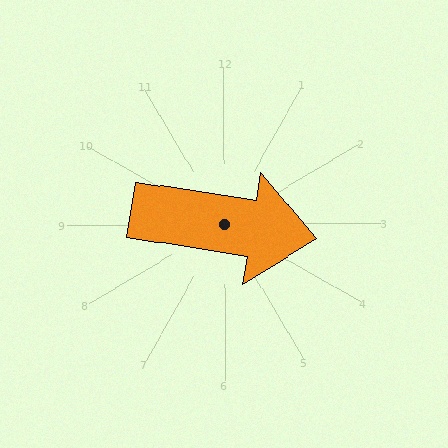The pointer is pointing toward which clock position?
Roughly 3 o'clock.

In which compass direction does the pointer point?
East.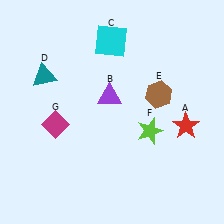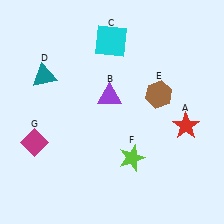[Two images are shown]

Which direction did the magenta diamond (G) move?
The magenta diamond (G) moved left.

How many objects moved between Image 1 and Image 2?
2 objects moved between the two images.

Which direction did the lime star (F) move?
The lime star (F) moved down.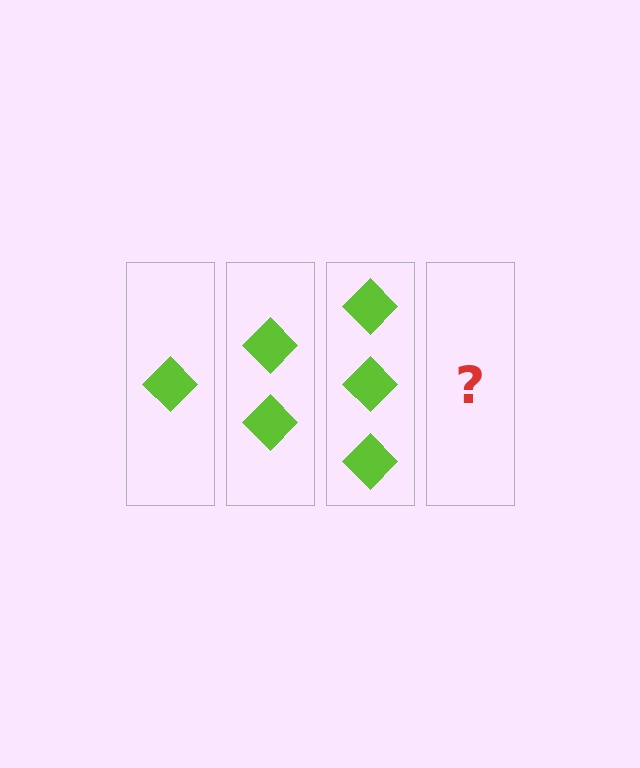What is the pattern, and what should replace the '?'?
The pattern is that each step adds one more diamond. The '?' should be 4 diamonds.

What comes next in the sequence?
The next element should be 4 diamonds.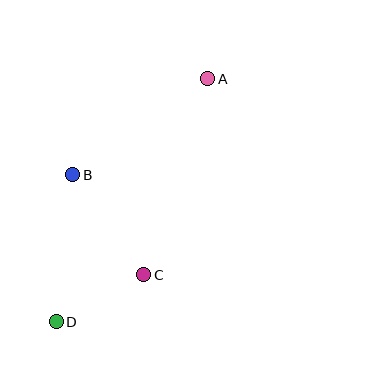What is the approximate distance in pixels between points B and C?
The distance between B and C is approximately 123 pixels.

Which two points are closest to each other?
Points C and D are closest to each other.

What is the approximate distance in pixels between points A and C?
The distance between A and C is approximately 206 pixels.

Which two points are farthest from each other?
Points A and D are farthest from each other.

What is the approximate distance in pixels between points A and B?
The distance between A and B is approximately 166 pixels.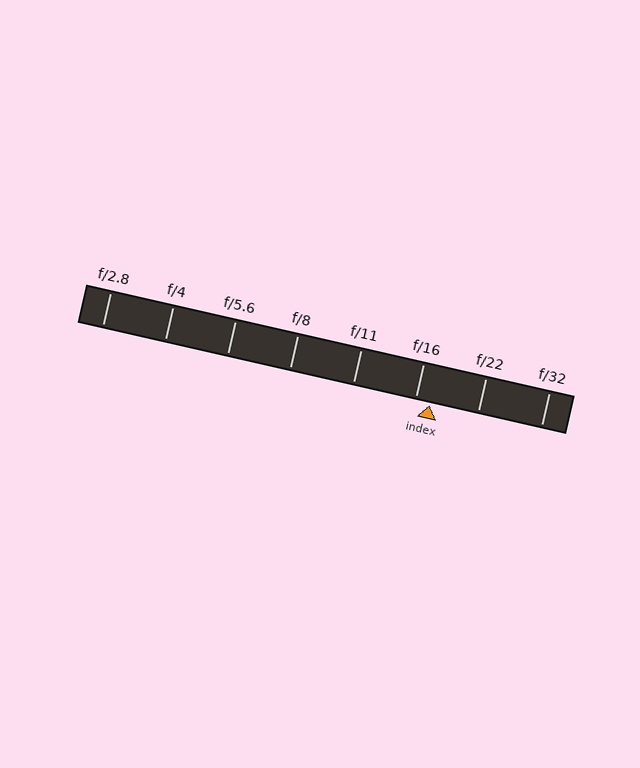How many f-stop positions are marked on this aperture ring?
There are 8 f-stop positions marked.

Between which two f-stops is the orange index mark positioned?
The index mark is between f/16 and f/22.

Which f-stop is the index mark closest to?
The index mark is closest to f/16.